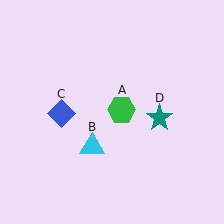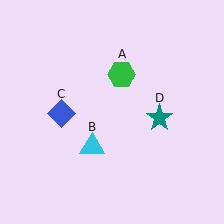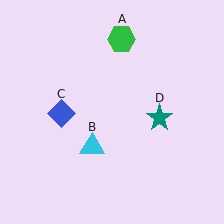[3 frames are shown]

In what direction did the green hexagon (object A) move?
The green hexagon (object A) moved up.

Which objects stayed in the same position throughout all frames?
Cyan triangle (object B) and blue diamond (object C) and teal star (object D) remained stationary.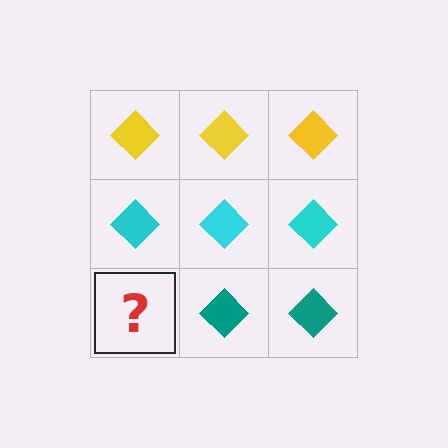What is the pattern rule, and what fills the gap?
The rule is that each row has a consistent color. The gap should be filled with a teal diamond.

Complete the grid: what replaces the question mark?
The question mark should be replaced with a teal diamond.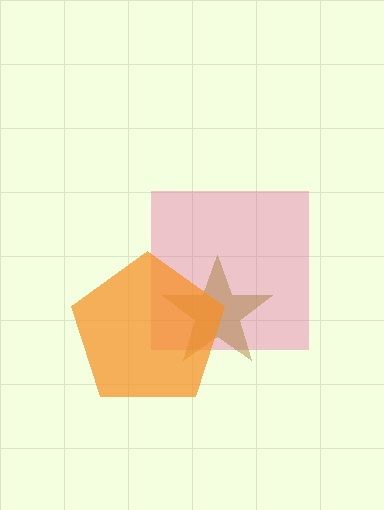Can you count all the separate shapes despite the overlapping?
Yes, there are 3 separate shapes.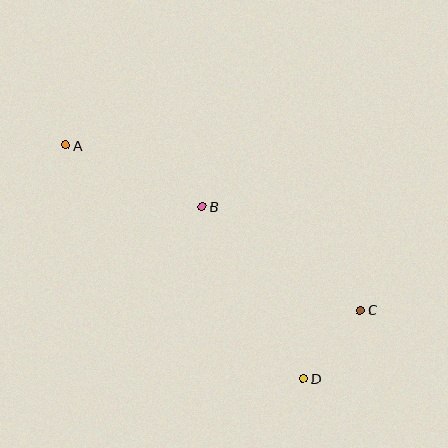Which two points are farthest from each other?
Points A and C are farthest from each other.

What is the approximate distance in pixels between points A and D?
The distance between A and D is approximately 333 pixels.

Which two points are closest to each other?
Points C and D are closest to each other.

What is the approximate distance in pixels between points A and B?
The distance between A and B is approximately 150 pixels.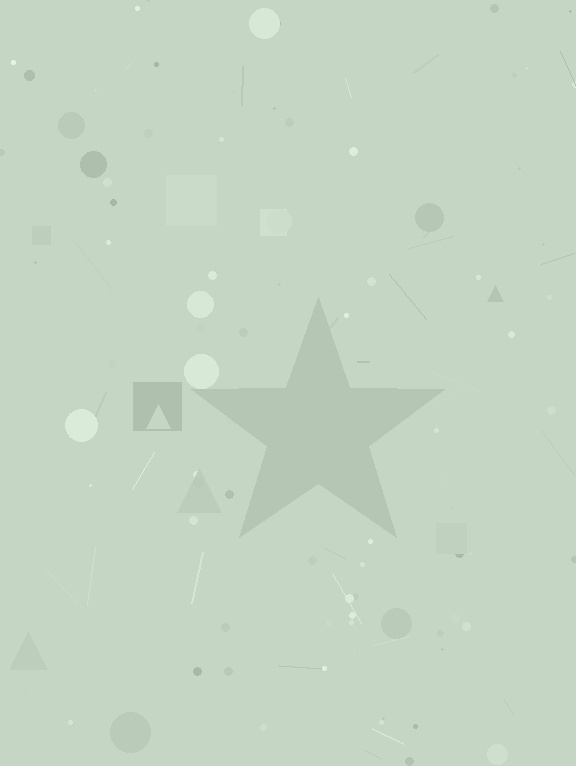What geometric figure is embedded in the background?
A star is embedded in the background.